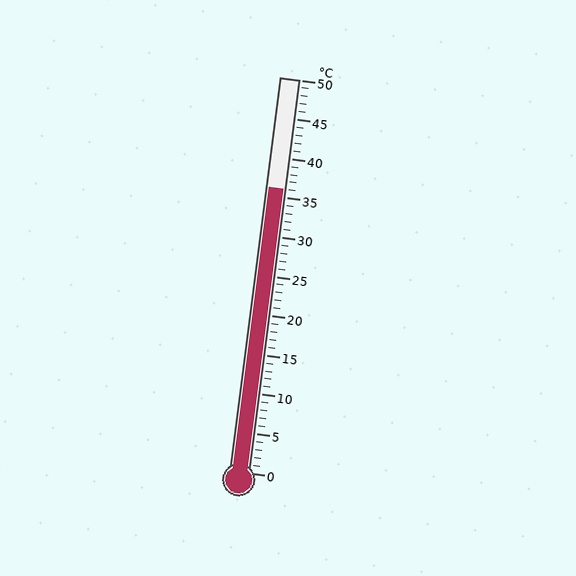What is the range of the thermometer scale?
The thermometer scale ranges from 0°C to 50°C.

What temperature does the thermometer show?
The thermometer shows approximately 36°C.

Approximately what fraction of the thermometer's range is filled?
The thermometer is filled to approximately 70% of its range.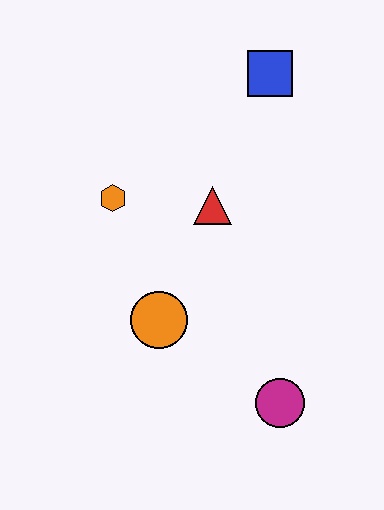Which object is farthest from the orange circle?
The blue square is farthest from the orange circle.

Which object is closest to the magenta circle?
The orange circle is closest to the magenta circle.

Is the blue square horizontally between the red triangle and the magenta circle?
Yes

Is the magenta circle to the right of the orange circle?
Yes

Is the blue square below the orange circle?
No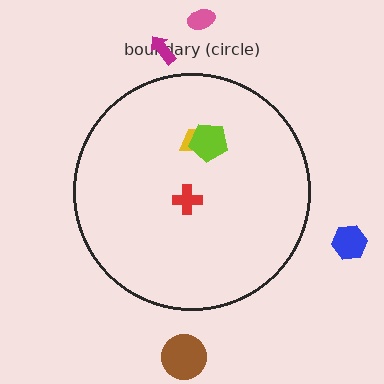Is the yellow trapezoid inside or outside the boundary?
Inside.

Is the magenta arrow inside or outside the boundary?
Outside.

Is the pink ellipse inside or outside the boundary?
Outside.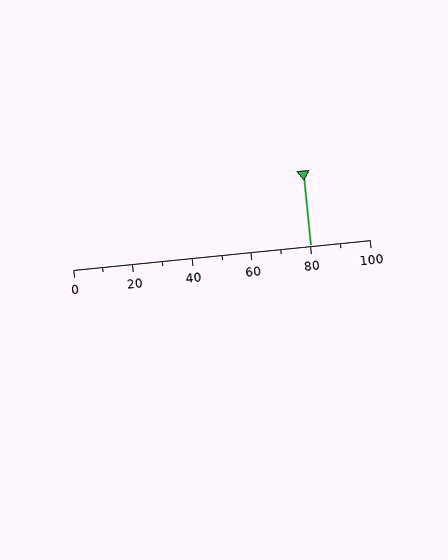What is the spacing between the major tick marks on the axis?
The major ticks are spaced 20 apart.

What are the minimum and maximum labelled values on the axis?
The axis runs from 0 to 100.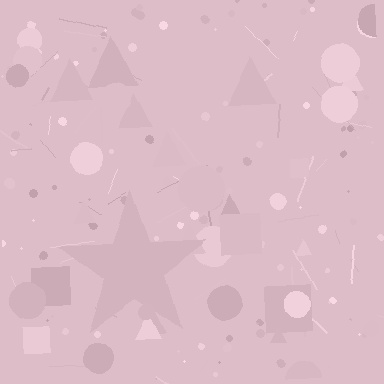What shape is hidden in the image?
A star is hidden in the image.